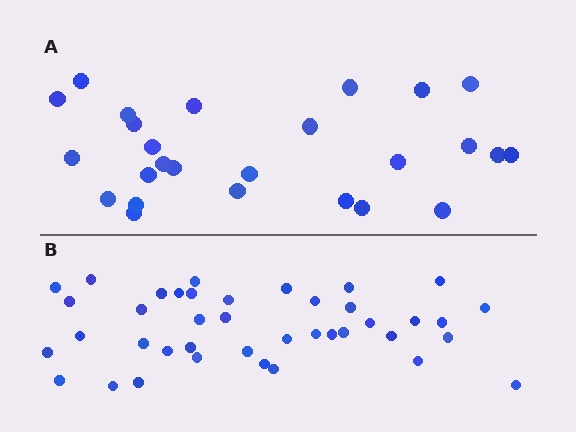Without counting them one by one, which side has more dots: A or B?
Region B (the bottom region) has more dots.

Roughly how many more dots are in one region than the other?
Region B has approximately 15 more dots than region A.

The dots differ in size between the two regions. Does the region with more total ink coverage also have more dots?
No. Region A has more total ink coverage because its dots are larger, but region B actually contains more individual dots. Total area can be misleading — the number of items is what matters here.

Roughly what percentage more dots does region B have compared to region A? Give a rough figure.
About 55% more.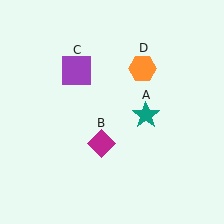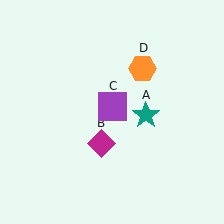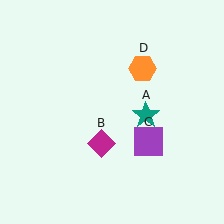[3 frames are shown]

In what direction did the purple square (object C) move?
The purple square (object C) moved down and to the right.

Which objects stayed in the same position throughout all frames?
Teal star (object A) and magenta diamond (object B) and orange hexagon (object D) remained stationary.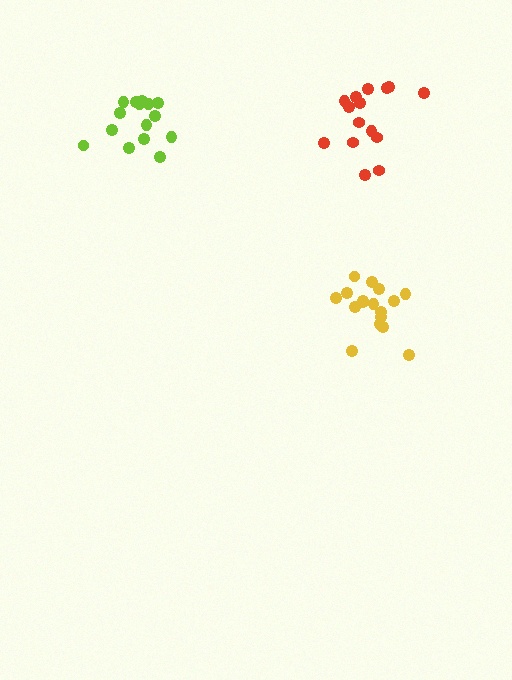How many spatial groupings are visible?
There are 3 spatial groupings.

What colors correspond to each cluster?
The clusters are colored: yellow, red, lime.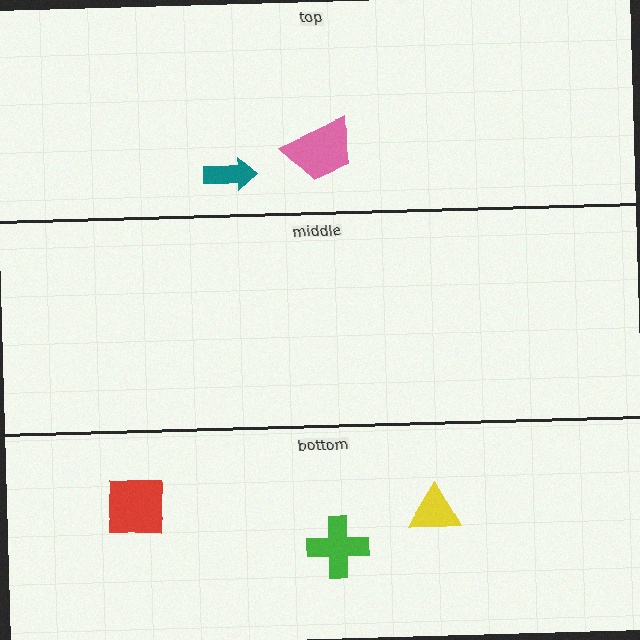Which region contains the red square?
The bottom region.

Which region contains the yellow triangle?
The bottom region.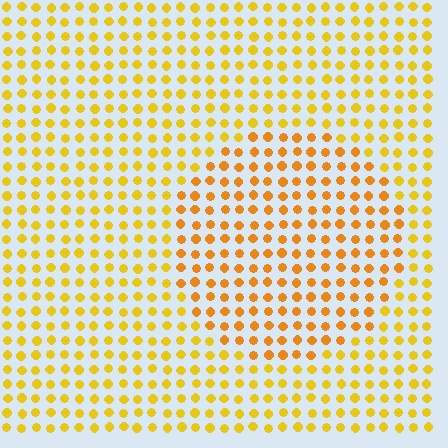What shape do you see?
I see a circle.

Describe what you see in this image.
The image is filled with small yellow elements in a uniform arrangement. A circle-shaped region is visible where the elements are tinted to a slightly different hue, forming a subtle color boundary.